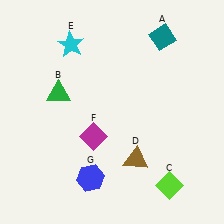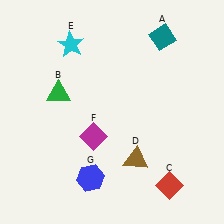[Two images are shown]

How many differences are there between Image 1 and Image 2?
There is 1 difference between the two images.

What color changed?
The diamond (C) changed from lime in Image 1 to red in Image 2.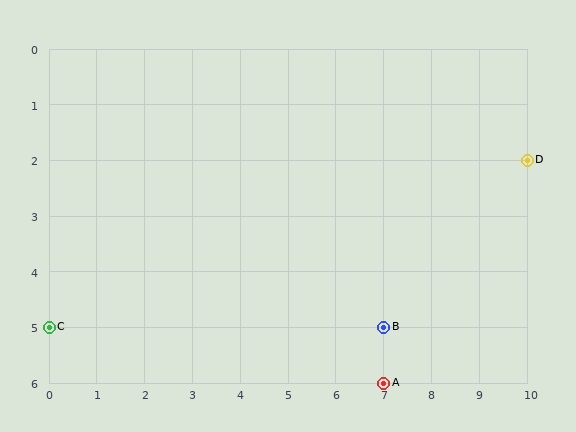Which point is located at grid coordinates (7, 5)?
Point B is at (7, 5).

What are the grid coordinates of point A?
Point A is at grid coordinates (7, 6).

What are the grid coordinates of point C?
Point C is at grid coordinates (0, 5).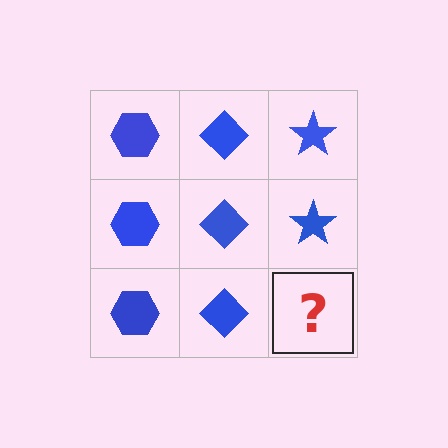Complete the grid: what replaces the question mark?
The question mark should be replaced with a blue star.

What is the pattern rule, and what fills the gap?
The rule is that each column has a consistent shape. The gap should be filled with a blue star.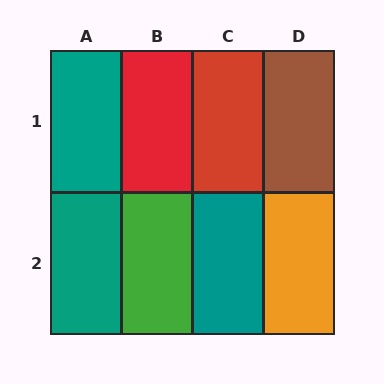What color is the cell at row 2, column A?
Teal.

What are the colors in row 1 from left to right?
Teal, red, red, brown.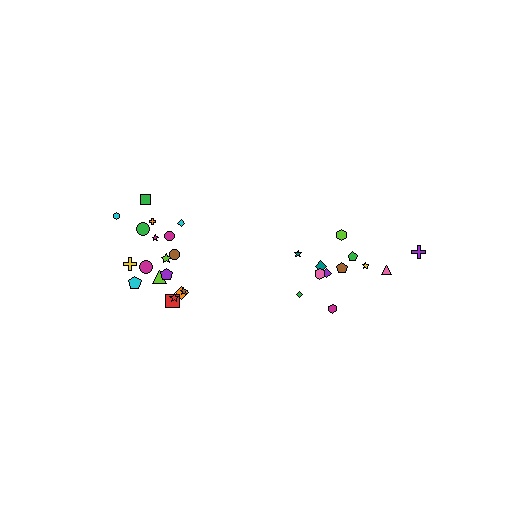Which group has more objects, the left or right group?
The left group.